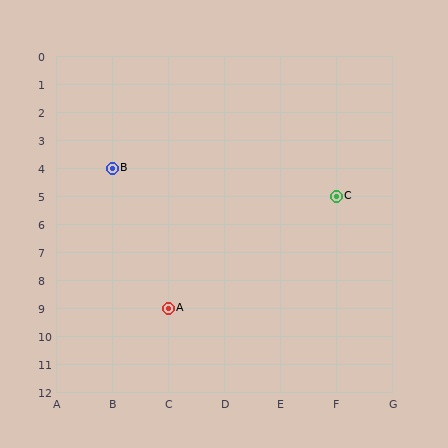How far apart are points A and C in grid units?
Points A and C are 3 columns and 4 rows apart (about 5.0 grid units diagonally).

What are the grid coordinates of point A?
Point A is at grid coordinates (C, 9).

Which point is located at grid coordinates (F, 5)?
Point C is at (F, 5).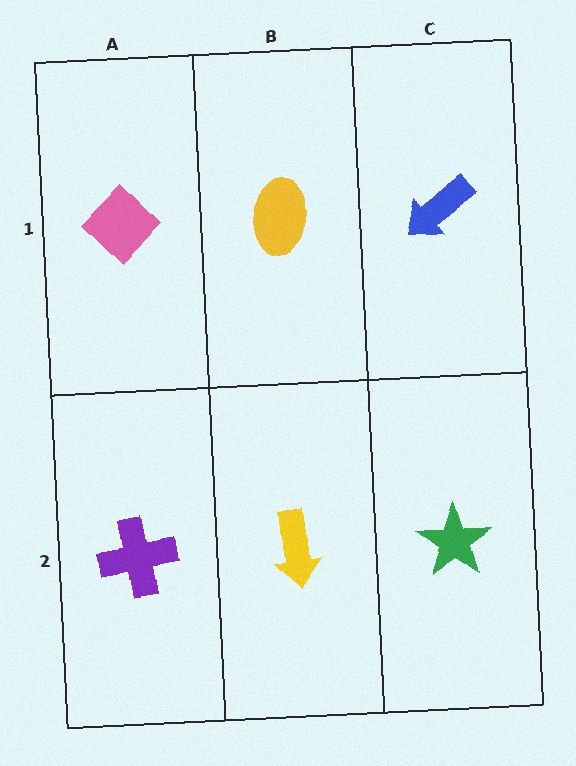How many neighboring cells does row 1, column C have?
2.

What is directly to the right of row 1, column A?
A yellow ellipse.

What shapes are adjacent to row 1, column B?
A yellow arrow (row 2, column B), a pink diamond (row 1, column A), a blue arrow (row 1, column C).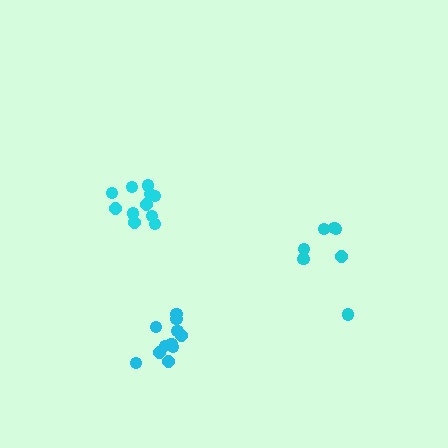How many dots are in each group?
Group 1: 11 dots, Group 2: 11 dots, Group 3: 7 dots (29 total).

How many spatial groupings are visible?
There are 3 spatial groupings.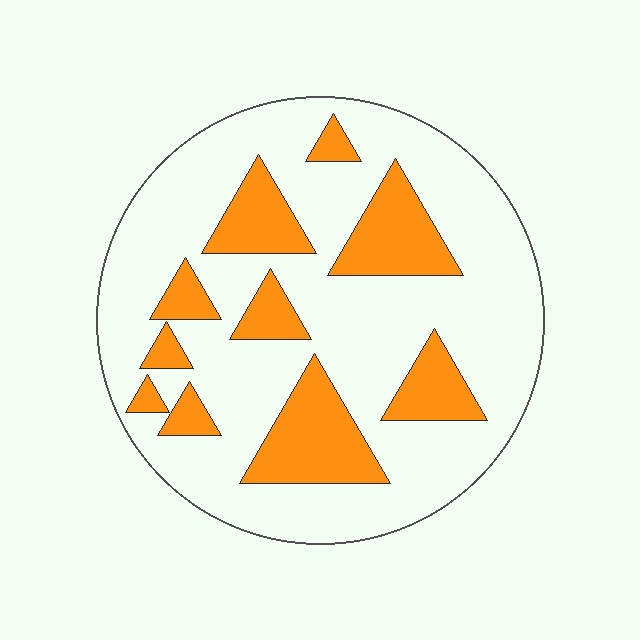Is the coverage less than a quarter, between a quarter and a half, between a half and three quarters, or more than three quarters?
Between a quarter and a half.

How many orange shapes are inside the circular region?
10.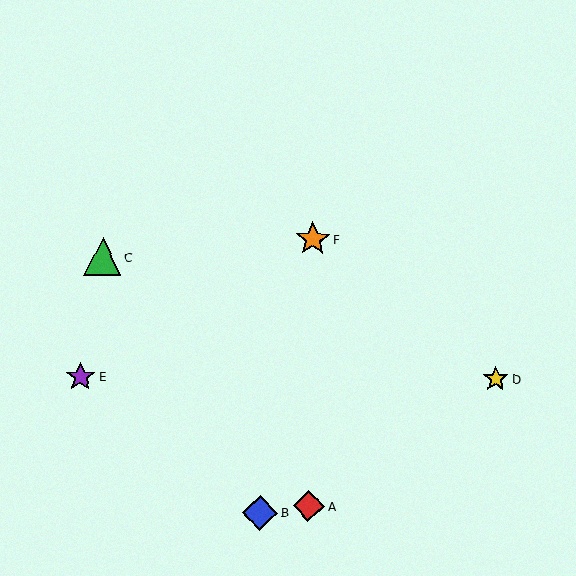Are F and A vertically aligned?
Yes, both are at x≈313.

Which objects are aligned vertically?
Objects A, F are aligned vertically.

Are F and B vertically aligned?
No, F is at x≈313 and B is at x≈260.